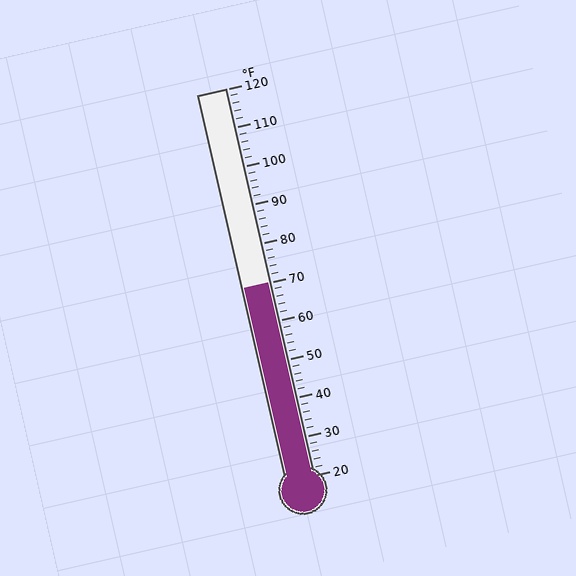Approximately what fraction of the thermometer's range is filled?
The thermometer is filled to approximately 50% of its range.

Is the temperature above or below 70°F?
The temperature is at 70°F.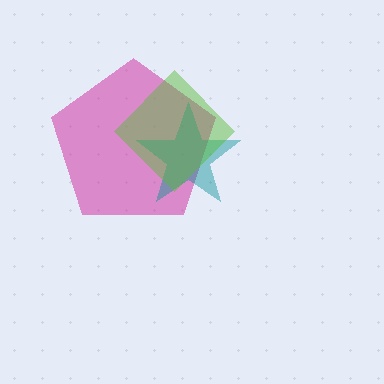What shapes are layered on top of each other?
The layered shapes are: a magenta pentagon, a teal star, a lime diamond.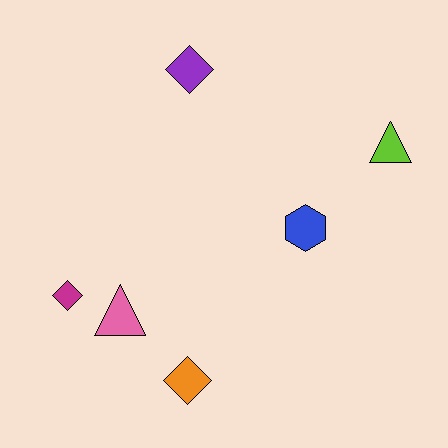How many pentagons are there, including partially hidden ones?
There are no pentagons.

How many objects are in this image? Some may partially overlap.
There are 6 objects.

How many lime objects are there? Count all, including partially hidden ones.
There is 1 lime object.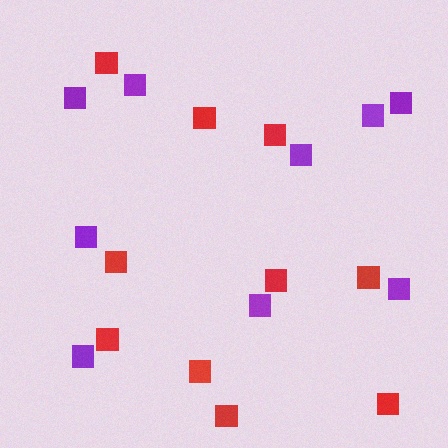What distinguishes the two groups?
There are 2 groups: one group of purple squares (9) and one group of red squares (10).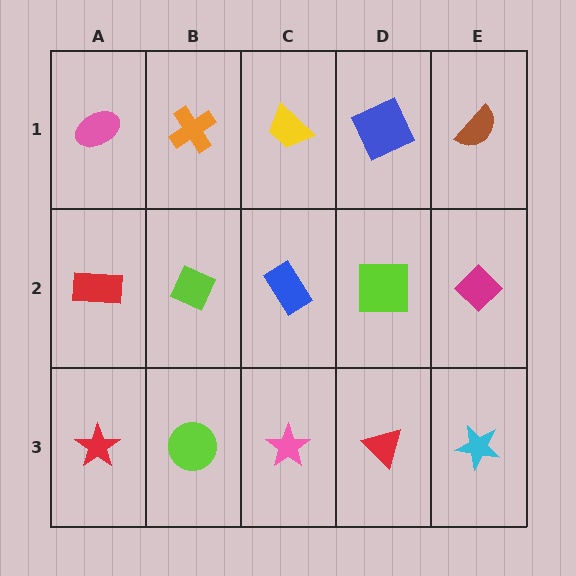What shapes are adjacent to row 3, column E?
A magenta diamond (row 2, column E), a red triangle (row 3, column D).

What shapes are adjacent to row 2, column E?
A brown semicircle (row 1, column E), a cyan star (row 3, column E), a lime square (row 2, column D).